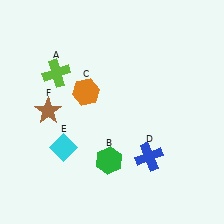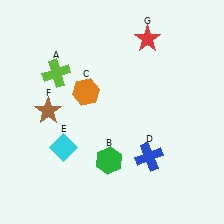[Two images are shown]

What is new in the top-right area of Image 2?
A red star (G) was added in the top-right area of Image 2.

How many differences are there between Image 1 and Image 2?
There is 1 difference between the two images.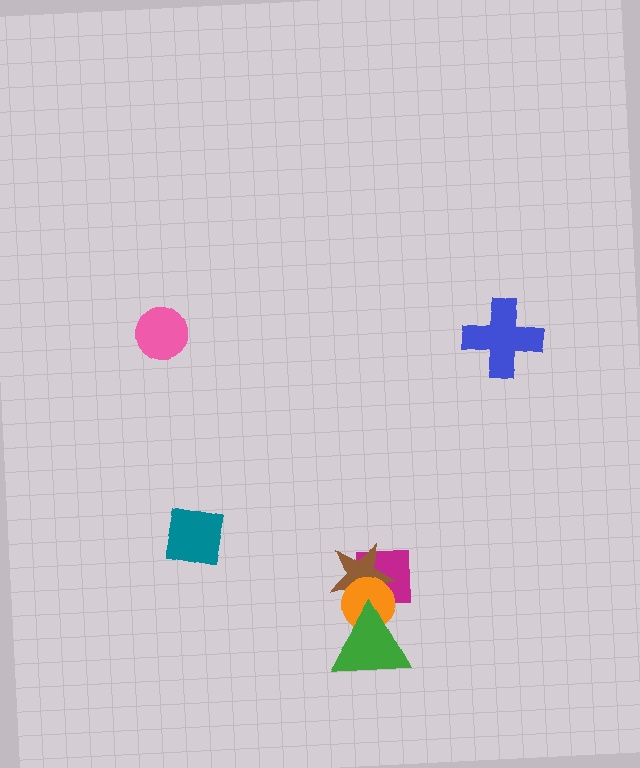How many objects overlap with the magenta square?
2 objects overlap with the magenta square.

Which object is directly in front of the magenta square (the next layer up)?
The brown star is directly in front of the magenta square.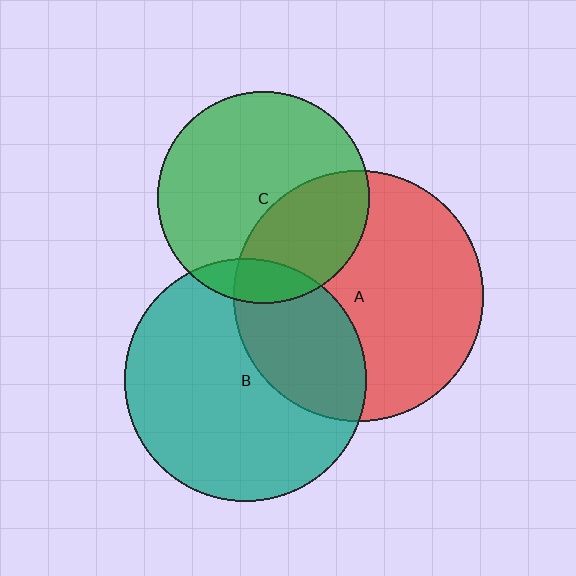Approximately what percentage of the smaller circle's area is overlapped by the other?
Approximately 35%.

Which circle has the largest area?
Circle A (red).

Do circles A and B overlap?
Yes.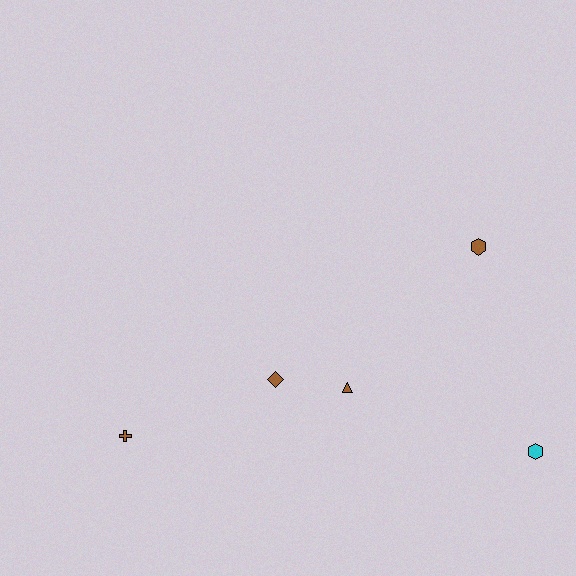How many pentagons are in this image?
There are no pentagons.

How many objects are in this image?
There are 5 objects.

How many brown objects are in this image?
There are 4 brown objects.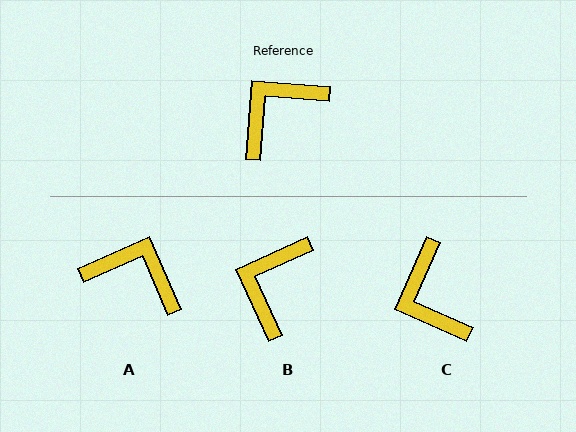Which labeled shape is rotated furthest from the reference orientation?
C, about 70 degrees away.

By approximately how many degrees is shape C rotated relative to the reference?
Approximately 70 degrees counter-clockwise.